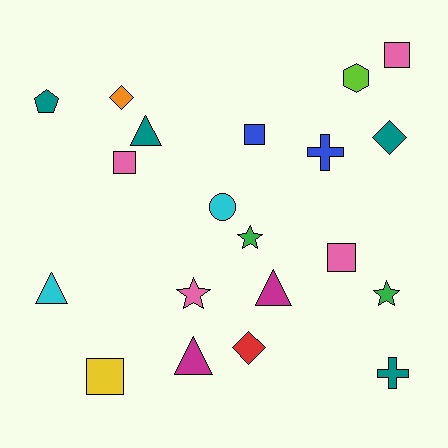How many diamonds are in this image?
There are 3 diamonds.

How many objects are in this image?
There are 20 objects.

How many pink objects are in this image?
There are 4 pink objects.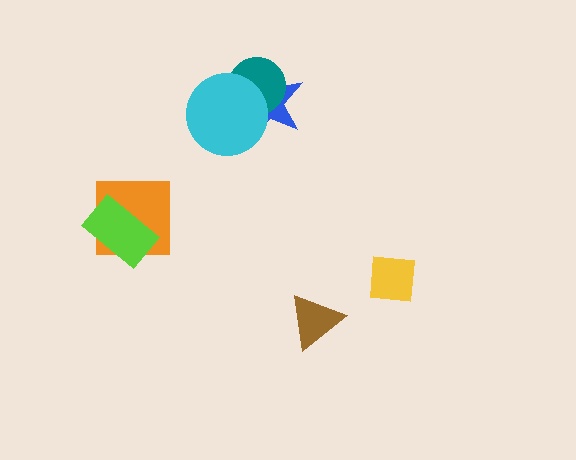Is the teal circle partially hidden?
Yes, it is partially covered by another shape.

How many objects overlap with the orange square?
1 object overlaps with the orange square.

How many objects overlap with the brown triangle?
0 objects overlap with the brown triangle.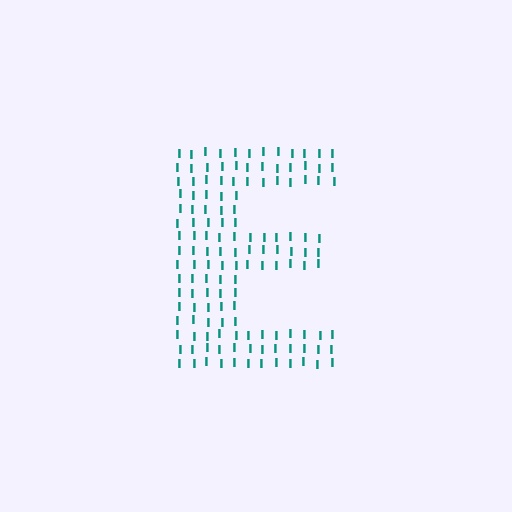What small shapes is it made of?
It is made of small letter I's.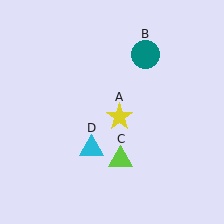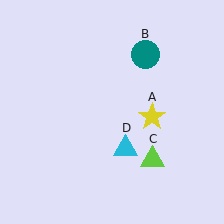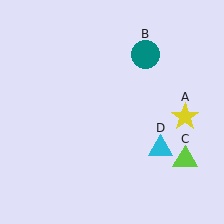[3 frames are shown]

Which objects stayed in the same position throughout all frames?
Teal circle (object B) remained stationary.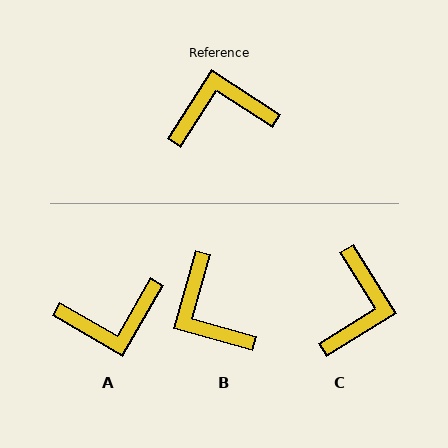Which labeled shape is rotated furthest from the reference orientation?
A, about 177 degrees away.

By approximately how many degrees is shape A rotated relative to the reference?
Approximately 177 degrees clockwise.